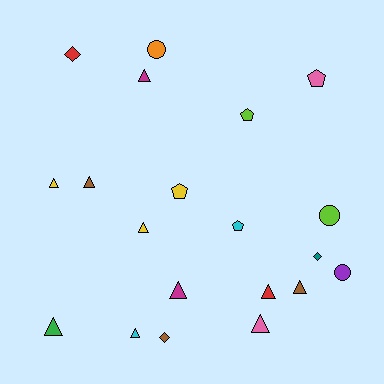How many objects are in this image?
There are 20 objects.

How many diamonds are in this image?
There are 3 diamonds.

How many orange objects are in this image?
There is 1 orange object.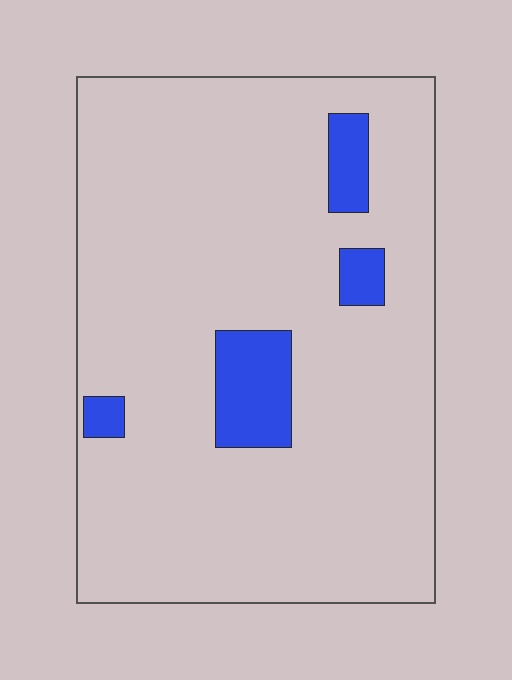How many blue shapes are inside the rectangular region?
4.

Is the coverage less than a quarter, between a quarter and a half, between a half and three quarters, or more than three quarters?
Less than a quarter.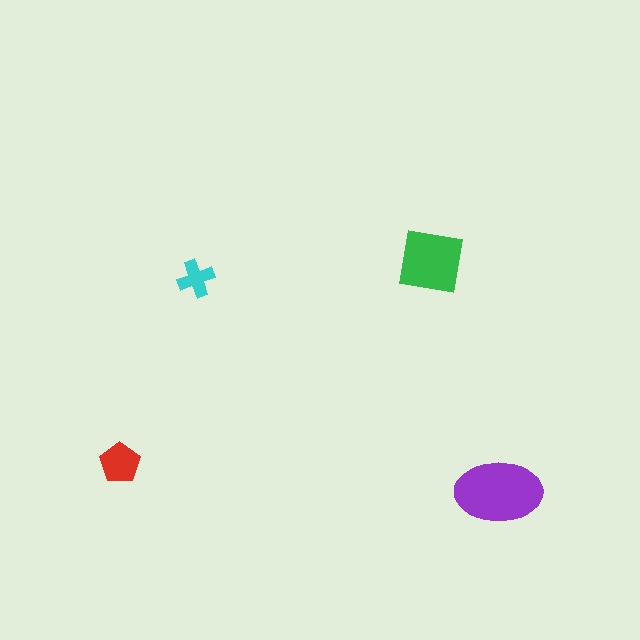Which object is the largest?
The purple ellipse.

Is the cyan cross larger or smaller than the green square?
Smaller.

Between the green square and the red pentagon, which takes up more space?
The green square.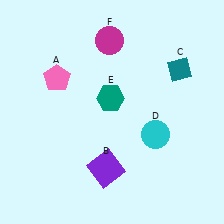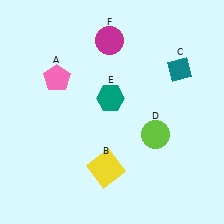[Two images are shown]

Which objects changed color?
B changed from purple to yellow. D changed from cyan to lime.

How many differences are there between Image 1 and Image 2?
There are 2 differences between the two images.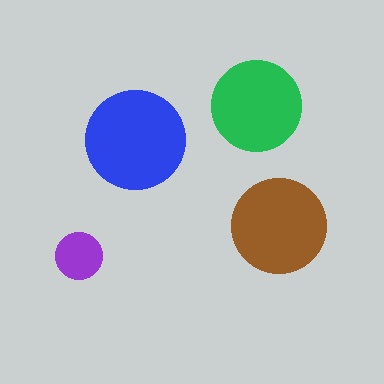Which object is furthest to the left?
The purple circle is leftmost.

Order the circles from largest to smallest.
the blue one, the brown one, the green one, the purple one.